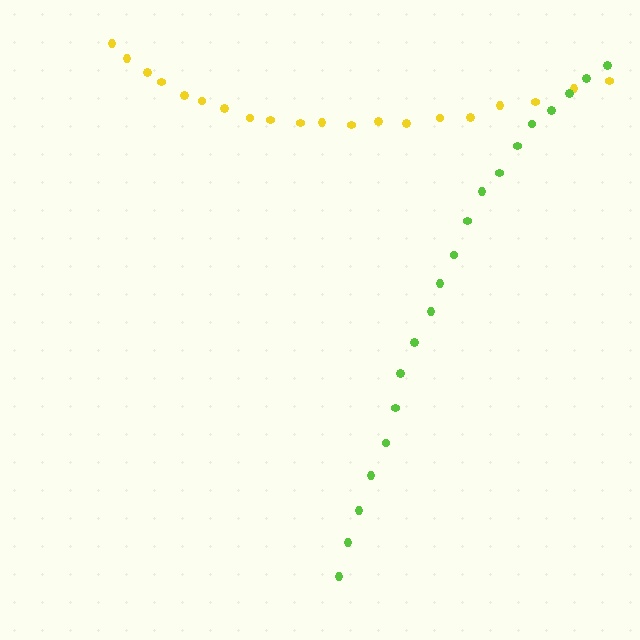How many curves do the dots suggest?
There are 2 distinct paths.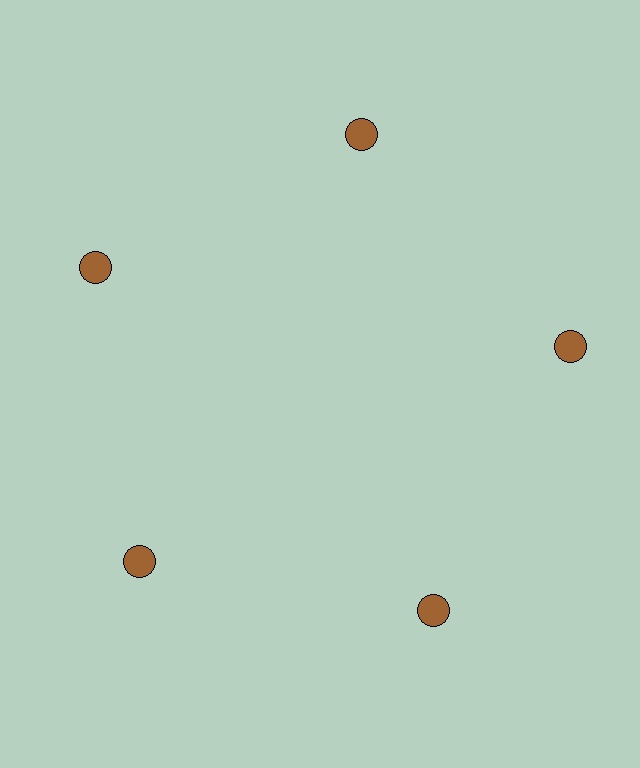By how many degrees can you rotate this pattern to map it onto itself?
The pattern maps onto itself every 72 degrees of rotation.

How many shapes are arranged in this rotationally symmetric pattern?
There are 5 shapes, arranged in 5 groups of 1.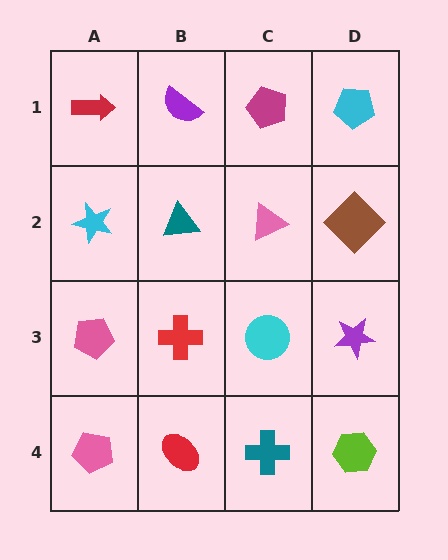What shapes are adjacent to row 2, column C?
A magenta pentagon (row 1, column C), a cyan circle (row 3, column C), a teal triangle (row 2, column B), a brown diamond (row 2, column D).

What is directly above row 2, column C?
A magenta pentagon.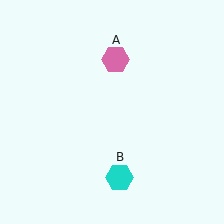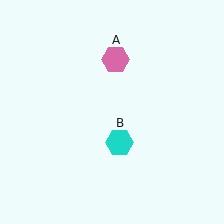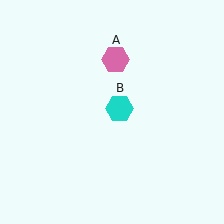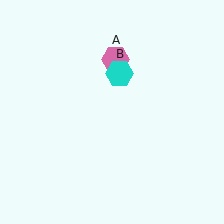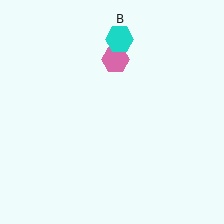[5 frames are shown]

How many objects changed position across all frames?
1 object changed position: cyan hexagon (object B).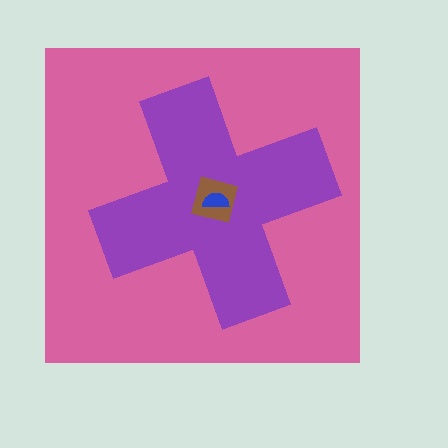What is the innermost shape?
The blue semicircle.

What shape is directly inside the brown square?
The blue semicircle.